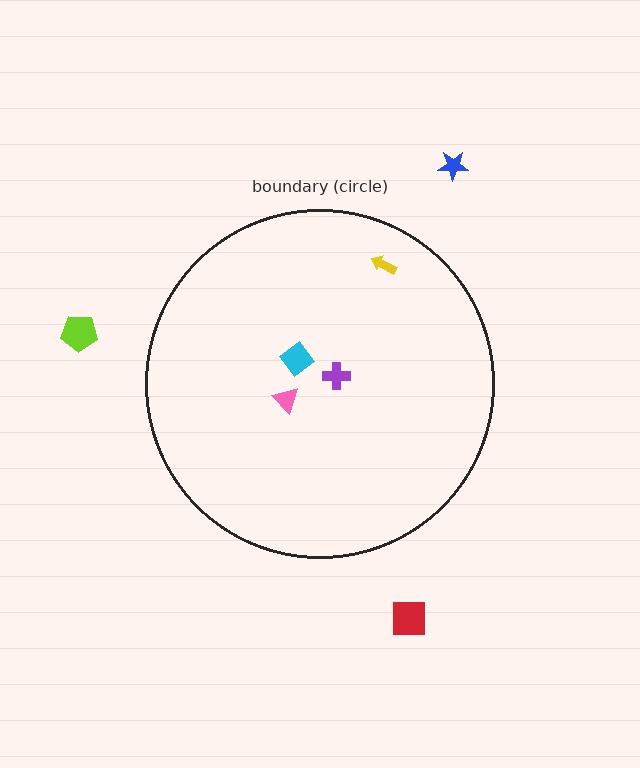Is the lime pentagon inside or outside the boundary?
Outside.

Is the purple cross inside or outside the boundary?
Inside.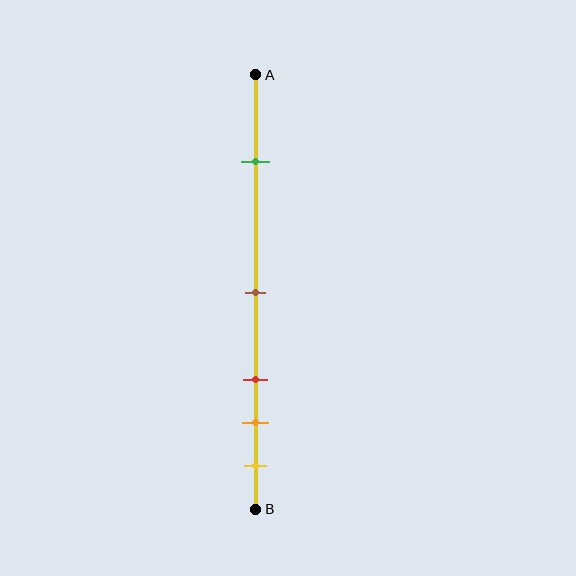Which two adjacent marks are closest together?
The orange and yellow marks are the closest adjacent pair.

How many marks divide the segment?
There are 5 marks dividing the segment.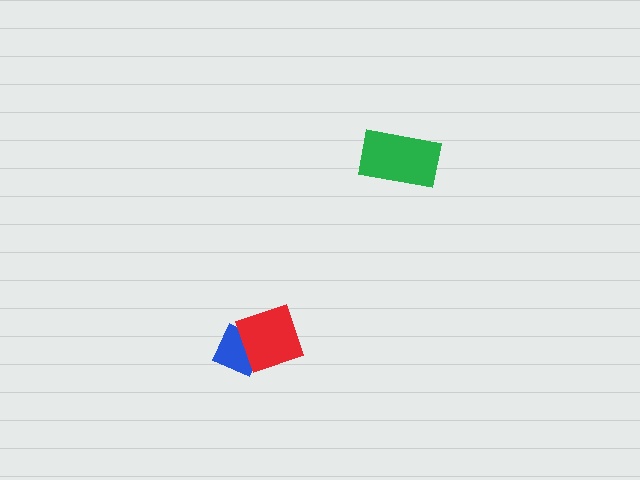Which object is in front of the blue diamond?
The red diamond is in front of the blue diamond.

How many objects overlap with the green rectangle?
0 objects overlap with the green rectangle.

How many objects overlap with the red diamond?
1 object overlaps with the red diamond.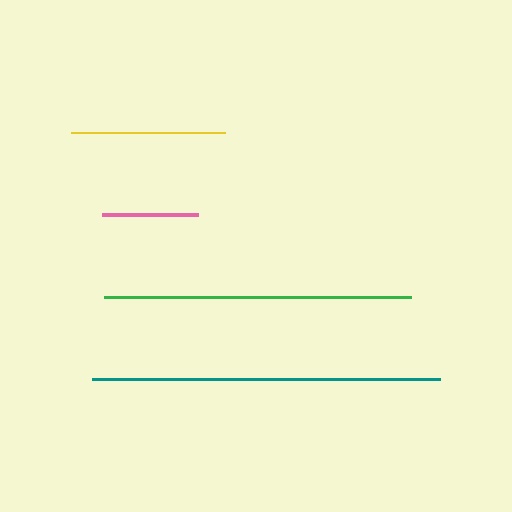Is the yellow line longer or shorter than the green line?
The green line is longer than the yellow line.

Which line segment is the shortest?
The pink line is the shortest at approximately 96 pixels.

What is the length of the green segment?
The green segment is approximately 307 pixels long.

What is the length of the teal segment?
The teal segment is approximately 348 pixels long.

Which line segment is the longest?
The teal line is the longest at approximately 348 pixels.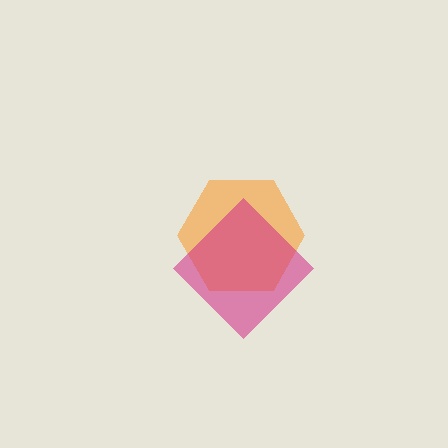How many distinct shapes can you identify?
There are 2 distinct shapes: an orange hexagon, a magenta diamond.